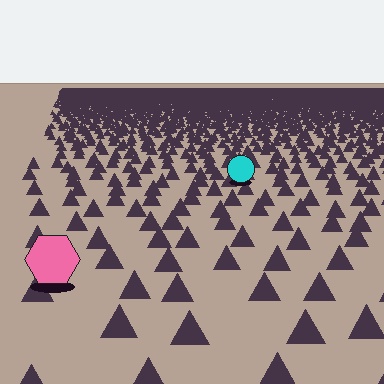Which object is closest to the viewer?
The pink hexagon is closest. The texture marks near it are larger and more spread out.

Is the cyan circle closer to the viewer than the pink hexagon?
No. The pink hexagon is closer — you can tell from the texture gradient: the ground texture is coarser near it.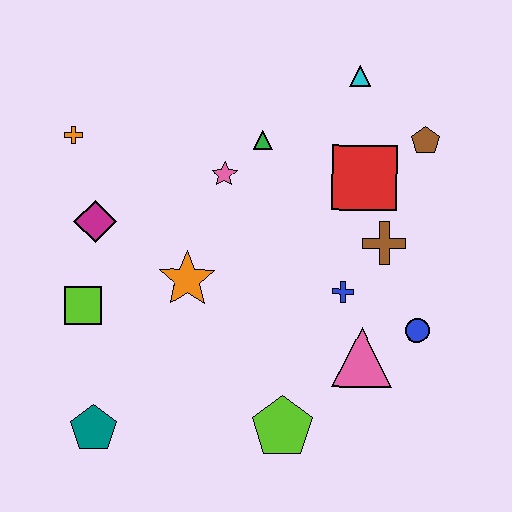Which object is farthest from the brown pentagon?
The teal pentagon is farthest from the brown pentagon.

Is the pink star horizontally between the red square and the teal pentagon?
Yes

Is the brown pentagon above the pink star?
Yes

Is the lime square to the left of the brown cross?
Yes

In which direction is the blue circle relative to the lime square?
The blue circle is to the right of the lime square.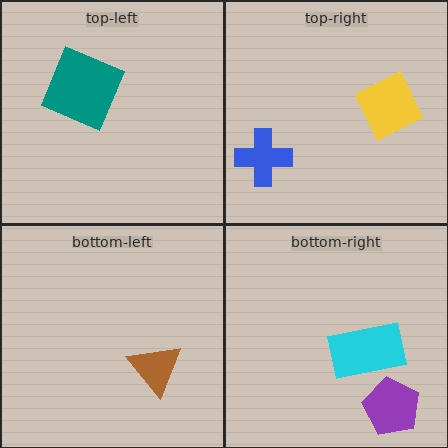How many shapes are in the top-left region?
1.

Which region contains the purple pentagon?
The bottom-right region.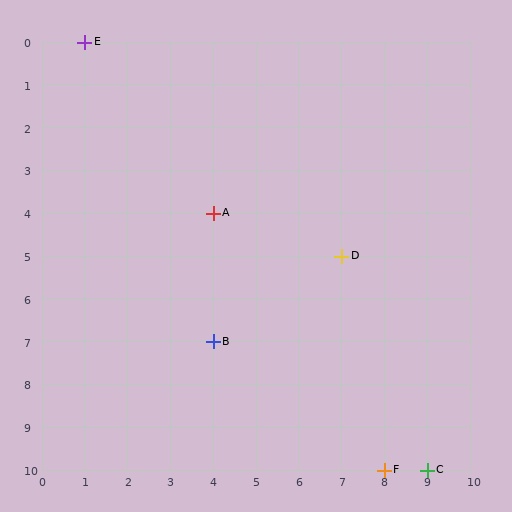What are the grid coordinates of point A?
Point A is at grid coordinates (4, 4).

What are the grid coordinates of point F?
Point F is at grid coordinates (8, 10).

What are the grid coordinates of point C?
Point C is at grid coordinates (9, 10).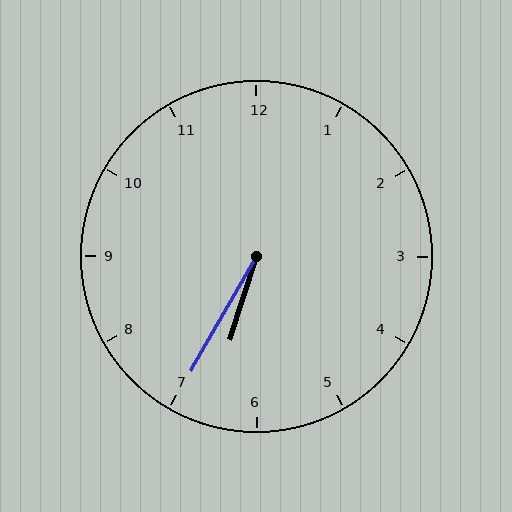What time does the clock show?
6:35.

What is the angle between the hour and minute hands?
Approximately 12 degrees.